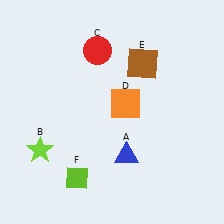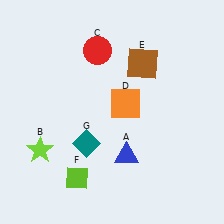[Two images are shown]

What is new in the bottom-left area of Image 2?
A teal diamond (G) was added in the bottom-left area of Image 2.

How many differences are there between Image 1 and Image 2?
There is 1 difference between the two images.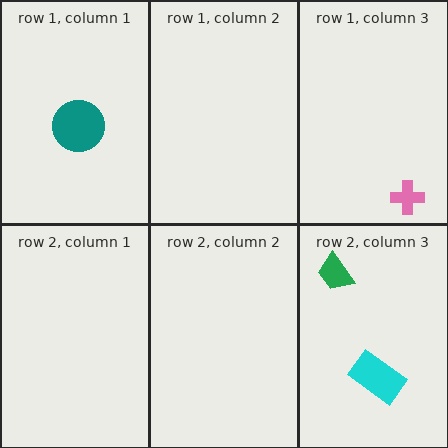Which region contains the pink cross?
The row 1, column 3 region.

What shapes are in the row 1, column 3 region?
The pink cross.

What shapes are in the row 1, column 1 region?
The teal circle.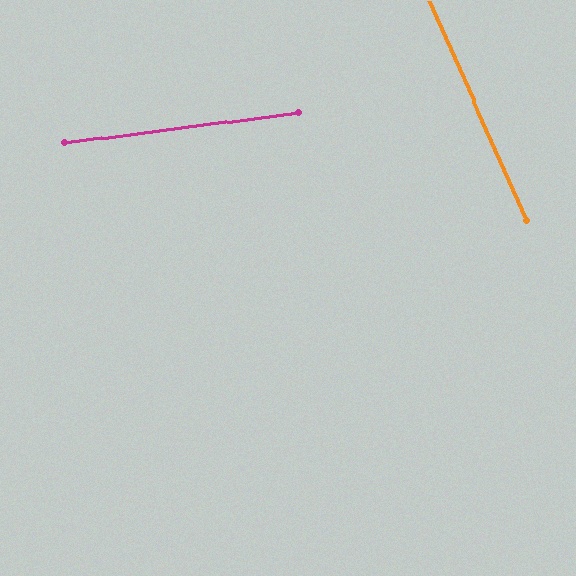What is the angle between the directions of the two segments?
Approximately 73 degrees.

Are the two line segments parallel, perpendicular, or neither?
Neither parallel nor perpendicular — they differ by about 73°.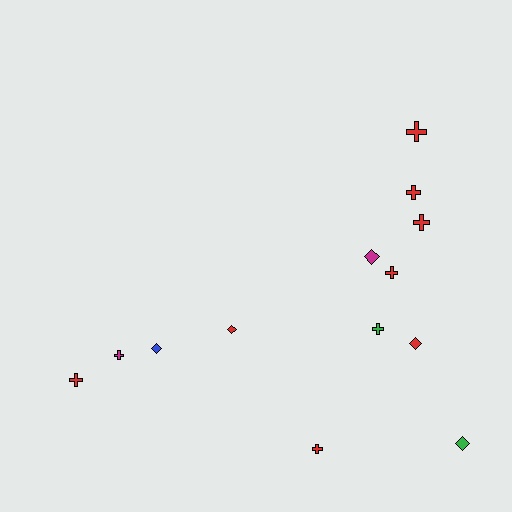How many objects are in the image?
There are 13 objects.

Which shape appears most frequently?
Cross, with 8 objects.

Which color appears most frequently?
Red, with 8 objects.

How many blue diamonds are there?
There is 1 blue diamond.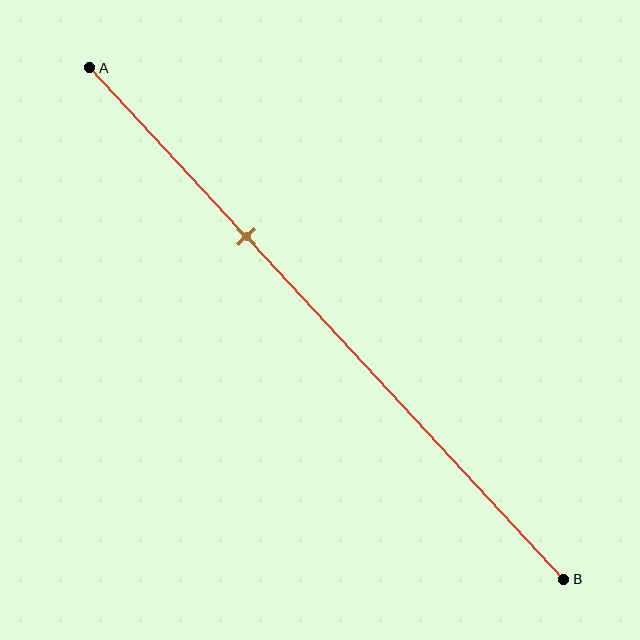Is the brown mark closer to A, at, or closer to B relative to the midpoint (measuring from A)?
The brown mark is closer to point A than the midpoint of segment AB.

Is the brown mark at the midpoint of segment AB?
No, the mark is at about 35% from A, not at the 50% midpoint.